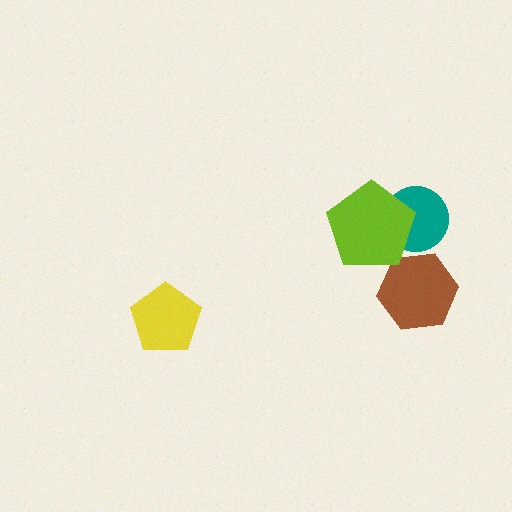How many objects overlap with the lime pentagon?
1 object overlaps with the lime pentagon.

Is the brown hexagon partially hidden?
No, no other shape covers it.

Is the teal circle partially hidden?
Yes, it is partially covered by another shape.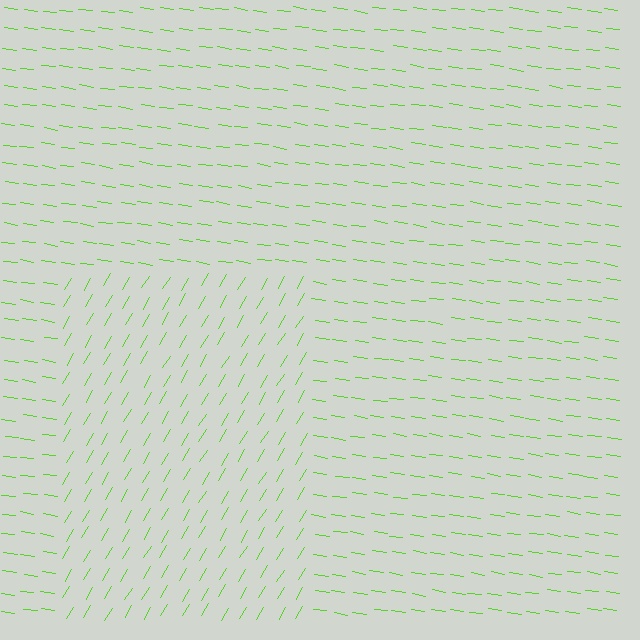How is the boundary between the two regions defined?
The boundary is defined purely by a change in line orientation (approximately 67 degrees difference). All lines are the same color and thickness.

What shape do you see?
I see a rectangle.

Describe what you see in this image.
The image is filled with small lime line segments. A rectangle region in the image has lines oriented differently from the surrounding lines, creating a visible texture boundary.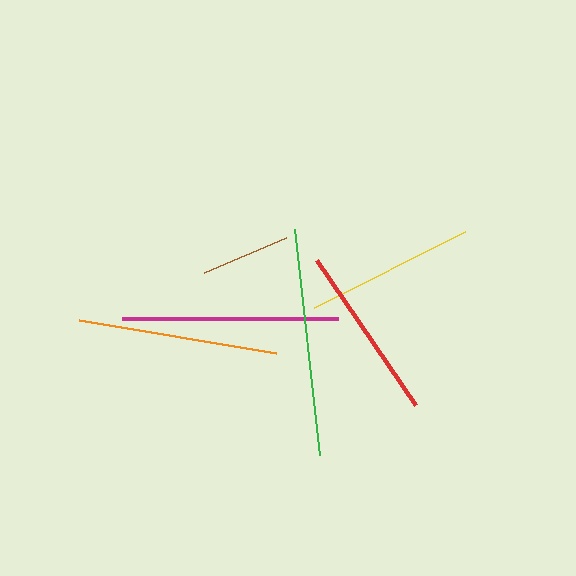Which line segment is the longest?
The green line is the longest at approximately 228 pixels.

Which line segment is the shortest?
The brown line is the shortest at approximately 89 pixels.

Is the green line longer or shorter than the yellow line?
The green line is longer than the yellow line.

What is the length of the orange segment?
The orange segment is approximately 199 pixels long.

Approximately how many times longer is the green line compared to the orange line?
The green line is approximately 1.1 times the length of the orange line.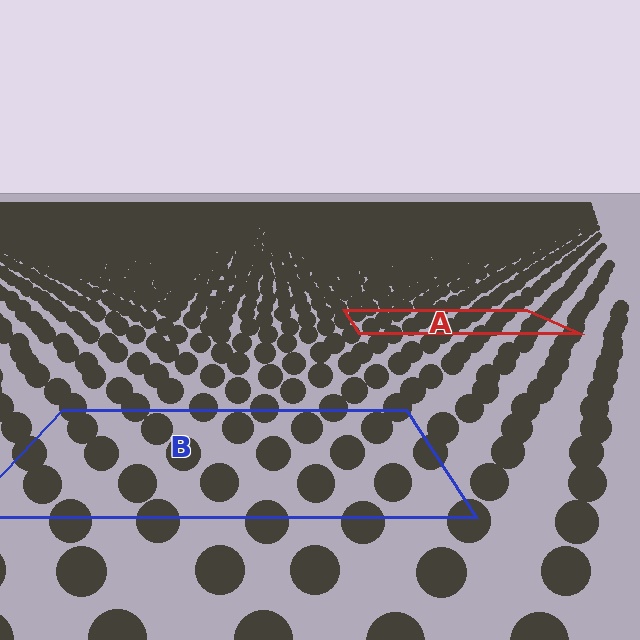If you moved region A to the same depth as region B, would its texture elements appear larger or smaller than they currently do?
They would appear larger. At a closer depth, the same texture elements are projected at a bigger on-screen size.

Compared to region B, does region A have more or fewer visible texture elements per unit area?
Region A has more texture elements per unit area — they are packed more densely because it is farther away.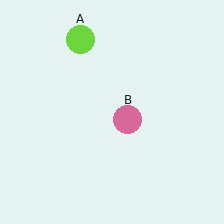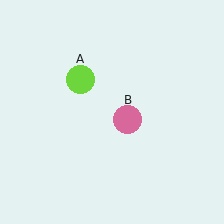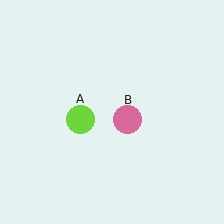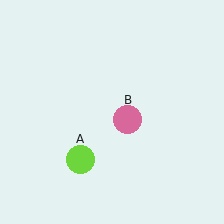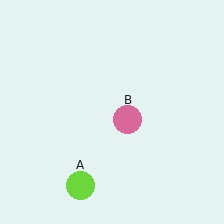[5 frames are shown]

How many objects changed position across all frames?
1 object changed position: lime circle (object A).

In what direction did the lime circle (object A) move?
The lime circle (object A) moved down.